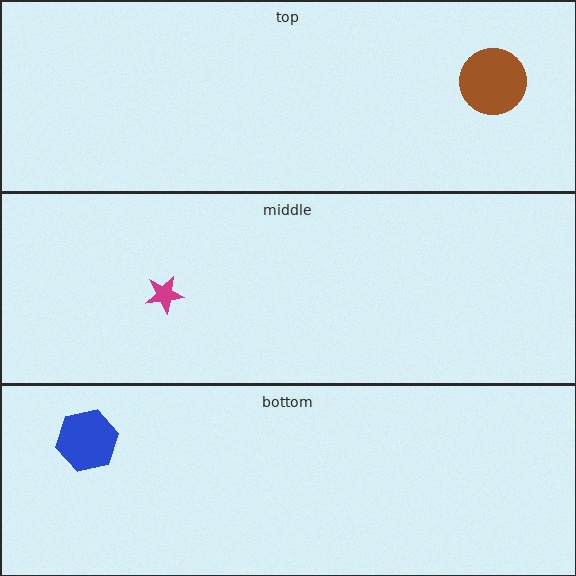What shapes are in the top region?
The brown circle.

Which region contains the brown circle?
The top region.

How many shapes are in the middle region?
1.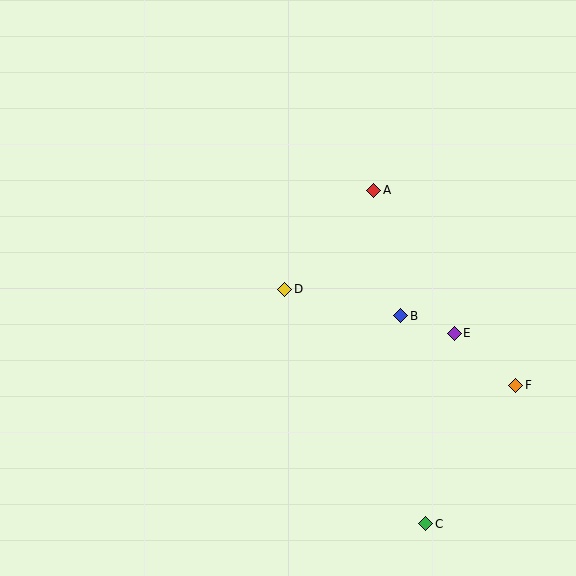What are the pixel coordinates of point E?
Point E is at (454, 333).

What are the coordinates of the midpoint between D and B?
The midpoint between D and B is at (343, 303).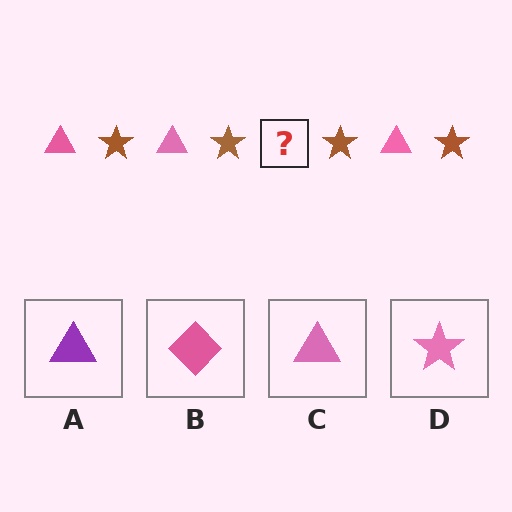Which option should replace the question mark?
Option C.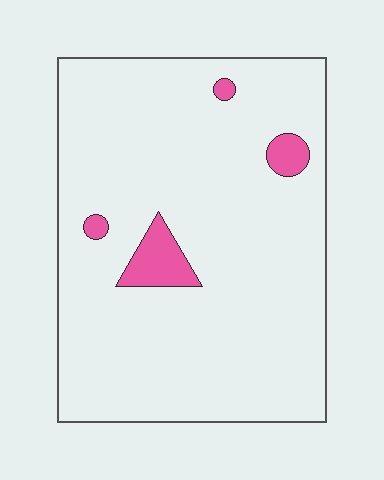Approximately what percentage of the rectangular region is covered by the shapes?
Approximately 5%.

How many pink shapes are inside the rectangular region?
4.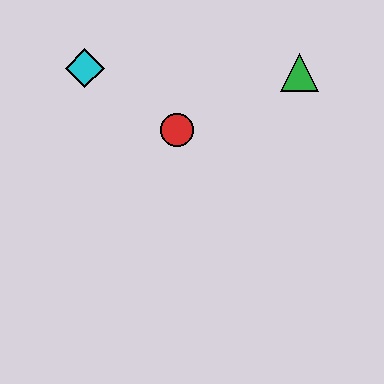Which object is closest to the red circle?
The cyan diamond is closest to the red circle.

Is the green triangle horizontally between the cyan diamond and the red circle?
No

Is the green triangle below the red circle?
No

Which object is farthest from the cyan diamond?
The green triangle is farthest from the cyan diamond.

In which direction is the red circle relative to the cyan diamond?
The red circle is to the right of the cyan diamond.